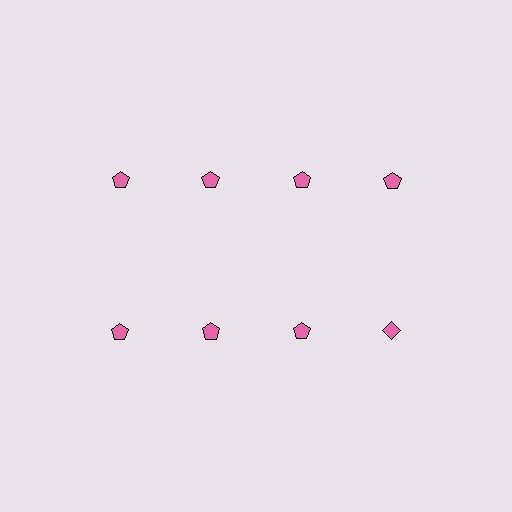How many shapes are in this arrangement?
There are 8 shapes arranged in a grid pattern.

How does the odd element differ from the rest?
It has a different shape: diamond instead of pentagon.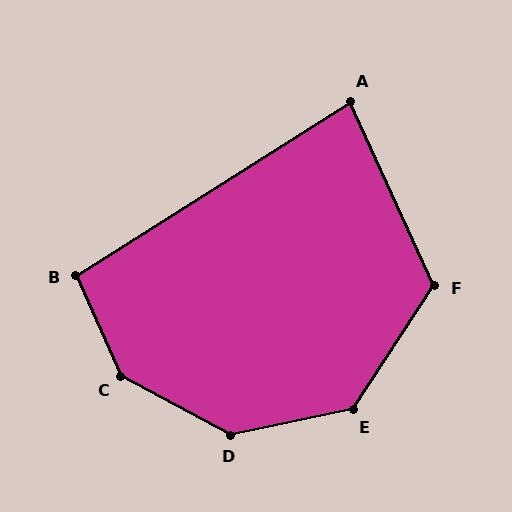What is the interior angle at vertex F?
Approximately 122 degrees (obtuse).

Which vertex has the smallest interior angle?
A, at approximately 82 degrees.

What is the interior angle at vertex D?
Approximately 140 degrees (obtuse).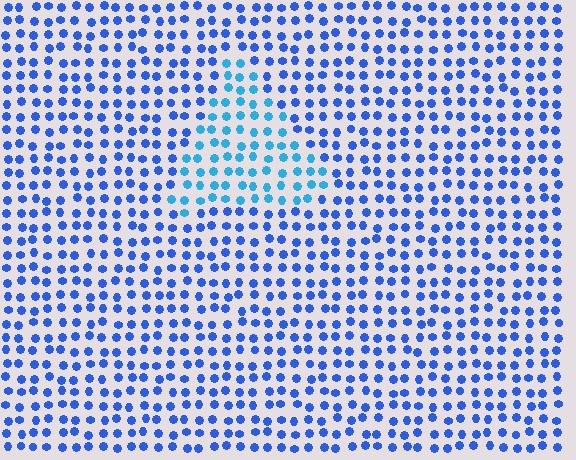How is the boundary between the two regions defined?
The boundary is defined purely by a slight shift in hue (about 28 degrees). Spacing, size, and orientation are identical on both sides.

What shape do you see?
I see a triangle.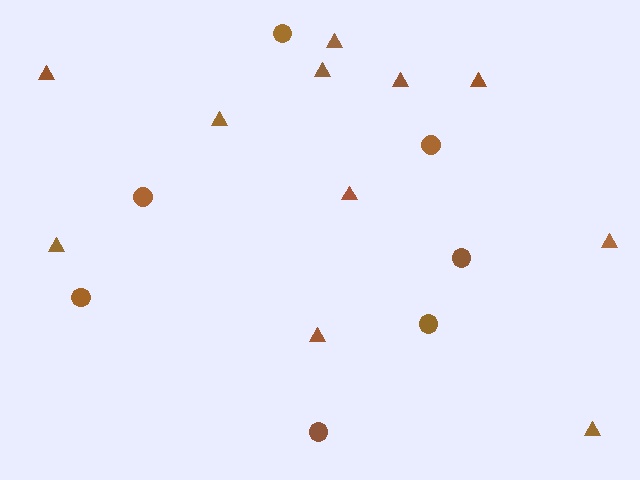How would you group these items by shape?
There are 2 groups: one group of triangles (11) and one group of circles (7).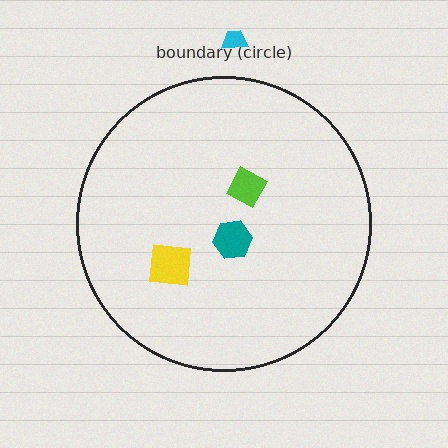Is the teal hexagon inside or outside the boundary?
Inside.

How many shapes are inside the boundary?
3 inside, 1 outside.